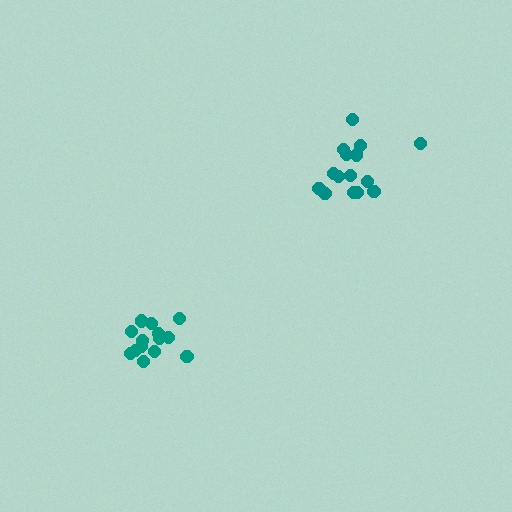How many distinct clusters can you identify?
There are 2 distinct clusters.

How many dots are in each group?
Group 1: 14 dots, Group 2: 15 dots (29 total).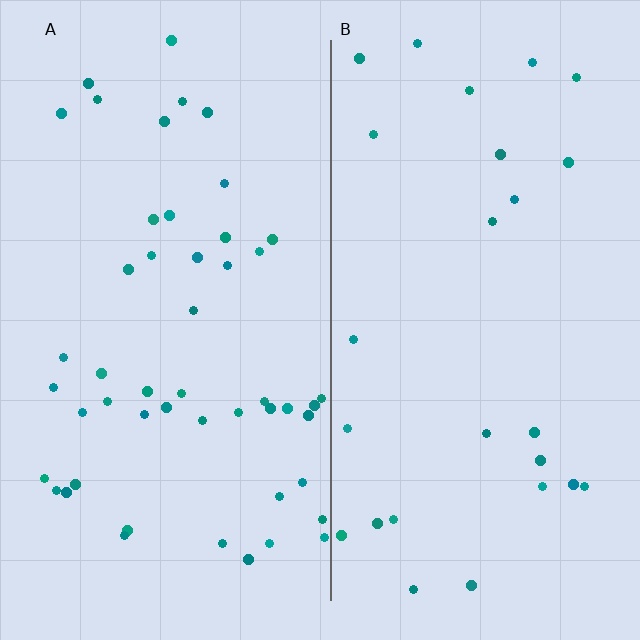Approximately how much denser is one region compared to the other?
Approximately 1.9× — region A over region B.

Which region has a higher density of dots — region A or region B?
A (the left).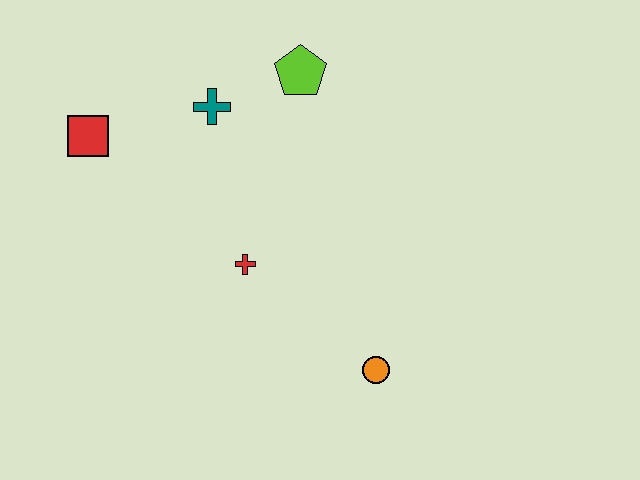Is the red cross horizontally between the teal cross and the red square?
No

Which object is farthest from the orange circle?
The red square is farthest from the orange circle.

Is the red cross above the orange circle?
Yes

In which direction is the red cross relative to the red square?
The red cross is to the right of the red square.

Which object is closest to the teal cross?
The lime pentagon is closest to the teal cross.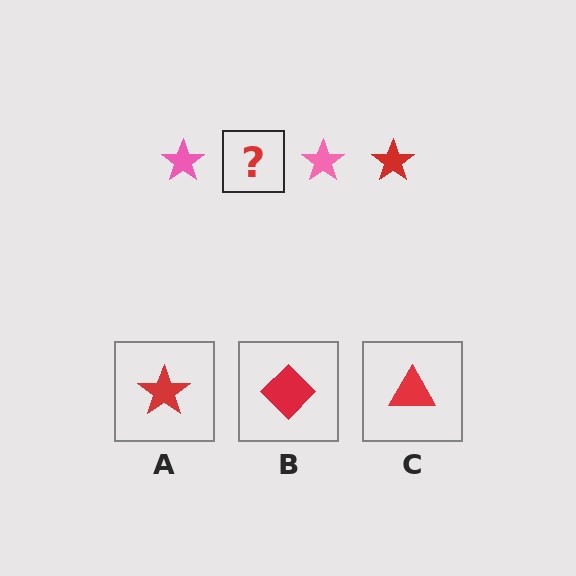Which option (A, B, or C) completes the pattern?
A.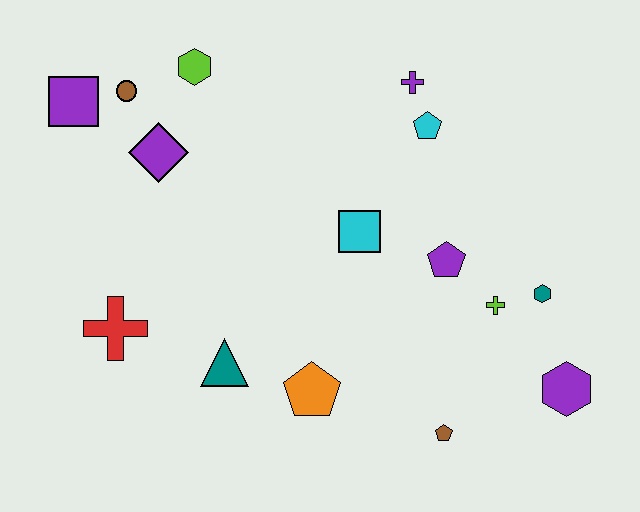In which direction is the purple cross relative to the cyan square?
The purple cross is above the cyan square.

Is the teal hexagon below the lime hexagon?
Yes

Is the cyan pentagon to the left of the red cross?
No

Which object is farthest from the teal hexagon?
The purple square is farthest from the teal hexagon.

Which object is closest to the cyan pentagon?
The purple cross is closest to the cyan pentagon.